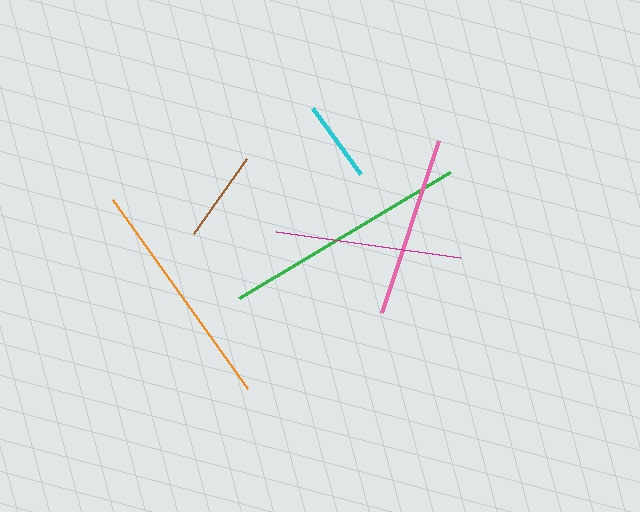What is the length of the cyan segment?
The cyan segment is approximately 81 pixels long.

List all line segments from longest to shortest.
From longest to shortest: green, orange, magenta, pink, brown, cyan.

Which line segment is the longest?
The green line is the longest at approximately 245 pixels.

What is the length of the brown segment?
The brown segment is approximately 92 pixels long.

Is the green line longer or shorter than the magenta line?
The green line is longer than the magenta line.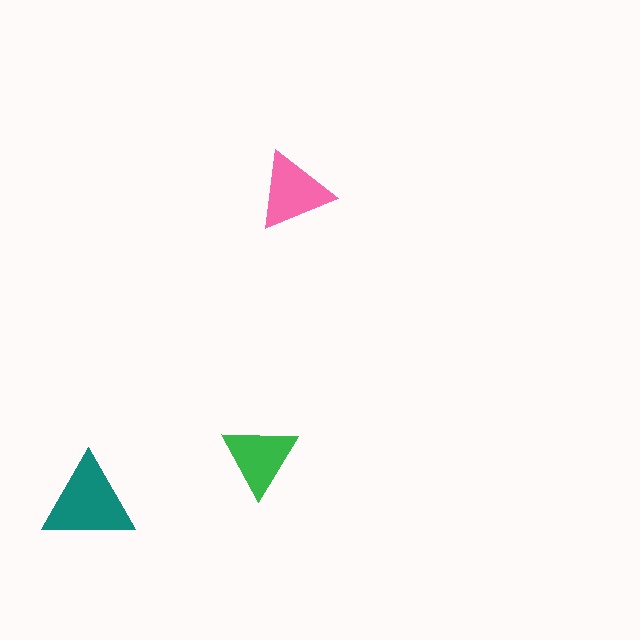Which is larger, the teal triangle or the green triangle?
The teal one.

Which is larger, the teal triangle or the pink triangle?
The teal one.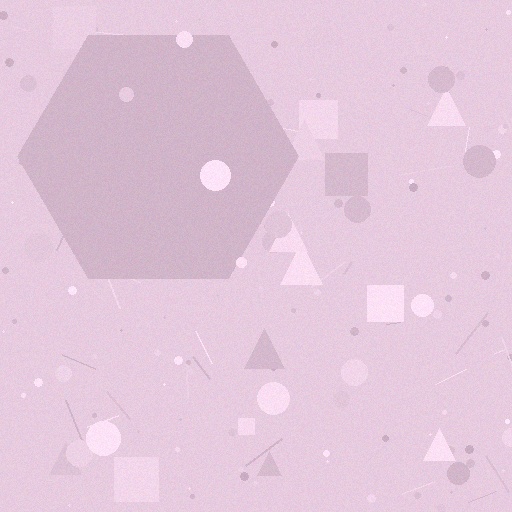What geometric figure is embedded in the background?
A hexagon is embedded in the background.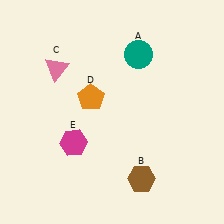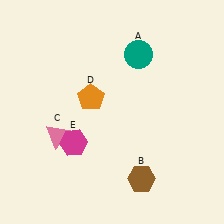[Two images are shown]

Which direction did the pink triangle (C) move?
The pink triangle (C) moved down.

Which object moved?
The pink triangle (C) moved down.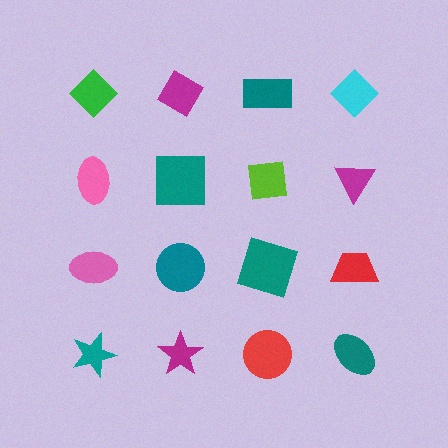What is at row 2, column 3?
A lime square.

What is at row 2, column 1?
A pink ellipse.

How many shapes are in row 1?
4 shapes.